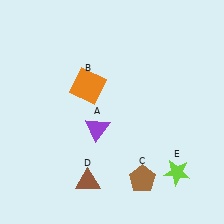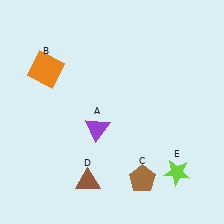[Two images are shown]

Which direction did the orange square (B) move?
The orange square (B) moved left.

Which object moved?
The orange square (B) moved left.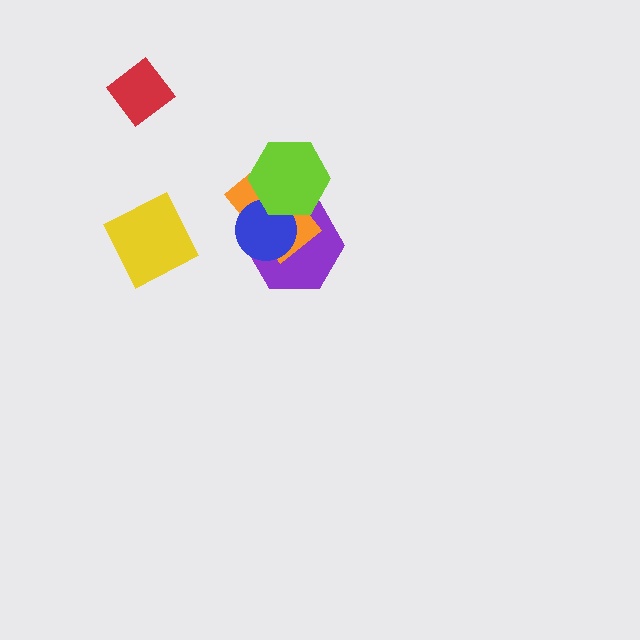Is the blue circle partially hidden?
Yes, it is partially covered by another shape.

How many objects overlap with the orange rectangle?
3 objects overlap with the orange rectangle.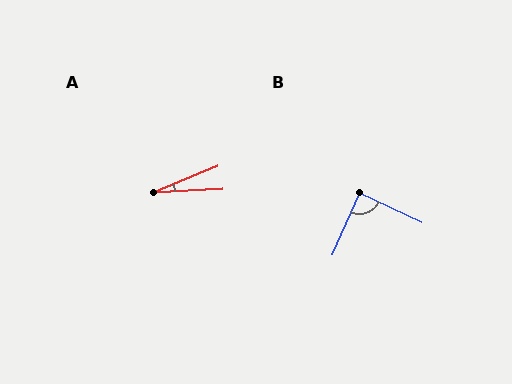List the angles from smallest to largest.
A (20°), B (89°).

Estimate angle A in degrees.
Approximately 20 degrees.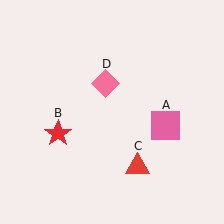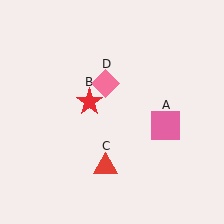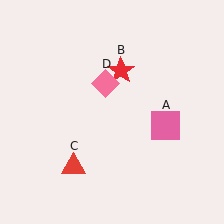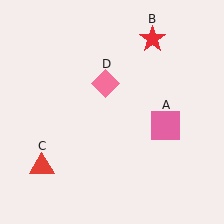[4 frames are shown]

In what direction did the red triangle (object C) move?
The red triangle (object C) moved left.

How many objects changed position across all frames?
2 objects changed position: red star (object B), red triangle (object C).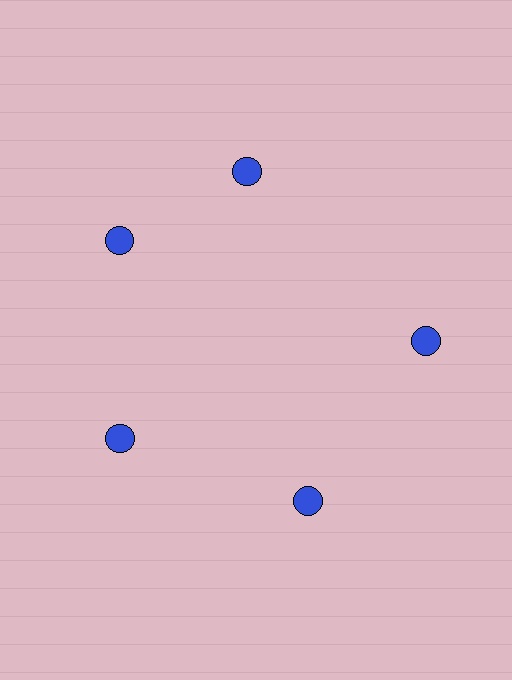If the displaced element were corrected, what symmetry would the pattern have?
It would have 5-fold rotational symmetry — the pattern would map onto itself every 72 degrees.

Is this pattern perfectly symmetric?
No. The 5 blue circles are arranged in a ring, but one element near the 1 o'clock position is rotated out of alignment along the ring, breaking the 5-fold rotational symmetry.